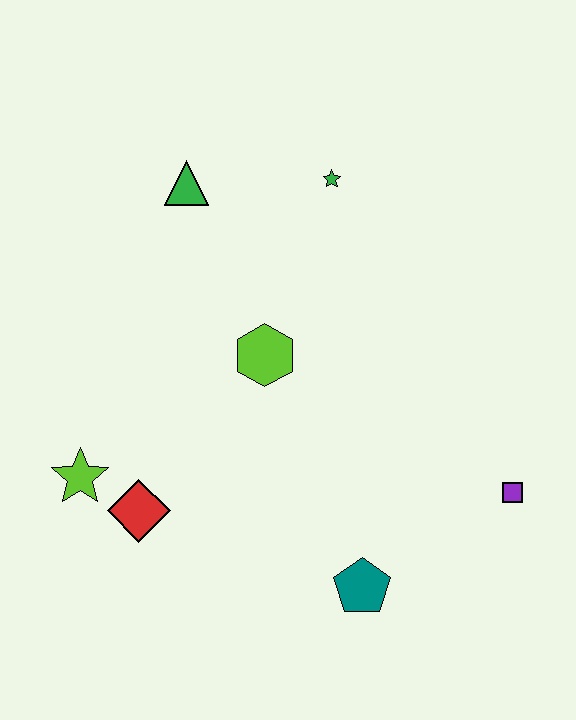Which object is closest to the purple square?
The teal pentagon is closest to the purple square.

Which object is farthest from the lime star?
The purple square is farthest from the lime star.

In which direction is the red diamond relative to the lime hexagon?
The red diamond is below the lime hexagon.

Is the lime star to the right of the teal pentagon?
No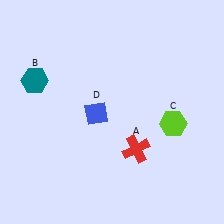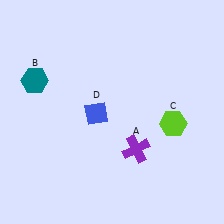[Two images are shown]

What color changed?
The cross (A) changed from red in Image 1 to purple in Image 2.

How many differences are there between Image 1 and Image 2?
There is 1 difference between the two images.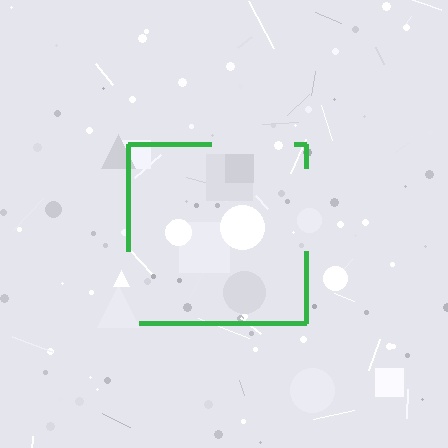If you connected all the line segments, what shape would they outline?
They would outline a square.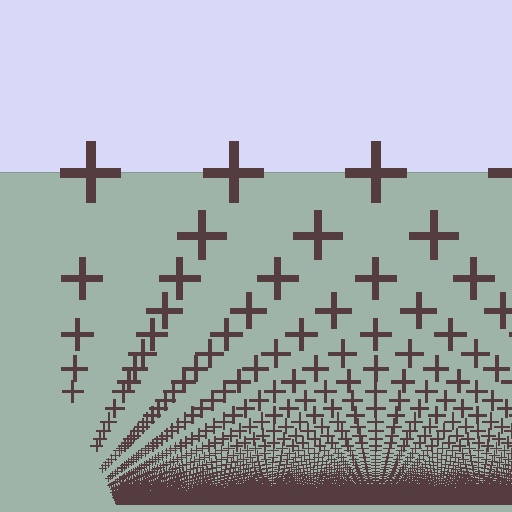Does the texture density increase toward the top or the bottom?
Density increases toward the bottom.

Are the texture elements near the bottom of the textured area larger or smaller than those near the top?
Smaller. The gradient is inverted — elements near the bottom are smaller and denser.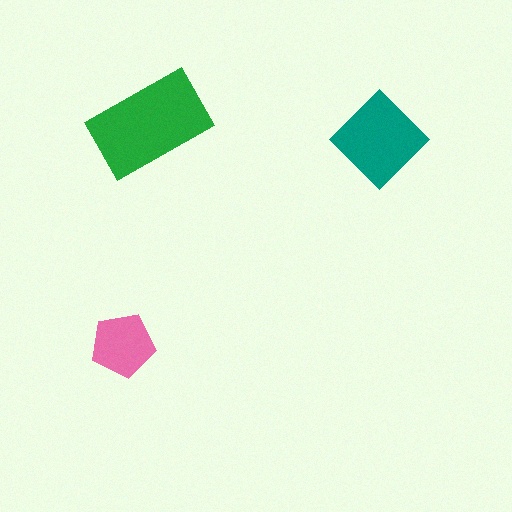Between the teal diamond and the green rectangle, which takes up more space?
The green rectangle.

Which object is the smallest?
The pink pentagon.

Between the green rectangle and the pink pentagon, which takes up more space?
The green rectangle.